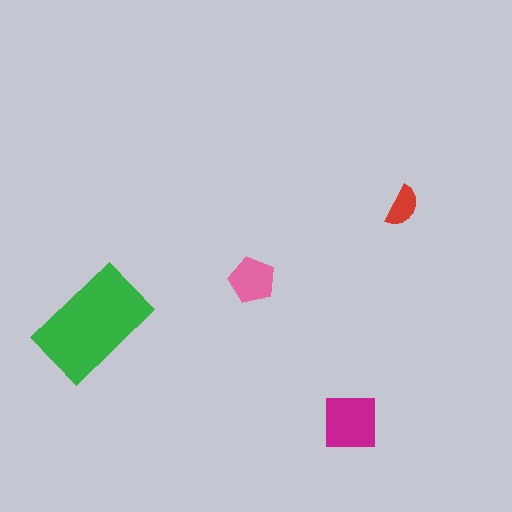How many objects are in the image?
There are 4 objects in the image.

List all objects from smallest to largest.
The red semicircle, the pink pentagon, the magenta square, the green rectangle.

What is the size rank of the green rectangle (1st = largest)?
1st.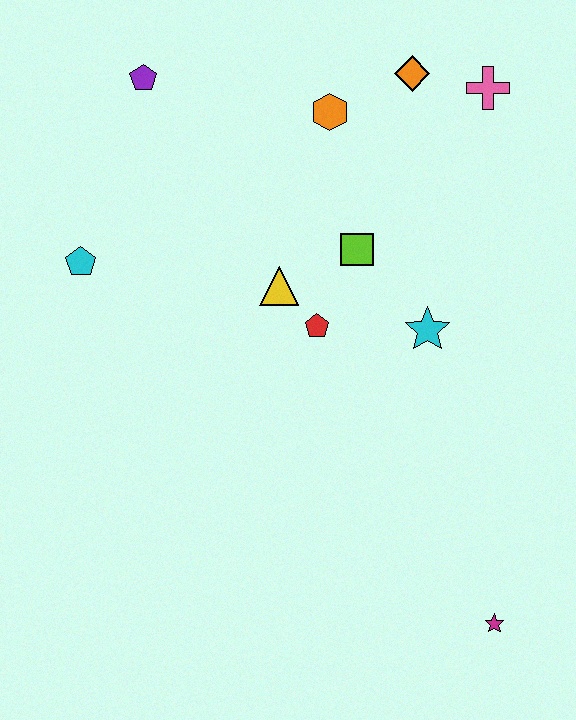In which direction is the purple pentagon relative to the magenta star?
The purple pentagon is above the magenta star.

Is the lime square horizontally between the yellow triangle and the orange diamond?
Yes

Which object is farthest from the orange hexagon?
The magenta star is farthest from the orange hexagon.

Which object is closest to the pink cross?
The orange diamond is closest to the pink cross.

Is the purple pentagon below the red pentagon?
No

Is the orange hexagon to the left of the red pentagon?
No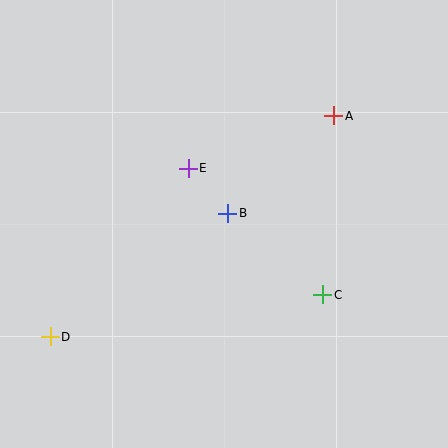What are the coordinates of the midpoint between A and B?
The midpoint between A and B is at (281, 165).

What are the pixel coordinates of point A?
Point A is at (334, 116).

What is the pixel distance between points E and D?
The distance between E and D is 218 pixels.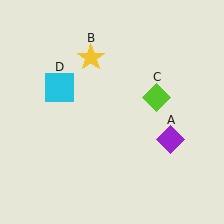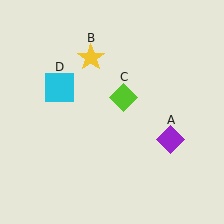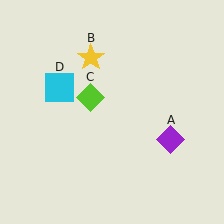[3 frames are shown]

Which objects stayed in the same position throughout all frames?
Purple diamond (object A) and yellow star (object B) and cyan square (object D) remained stationary.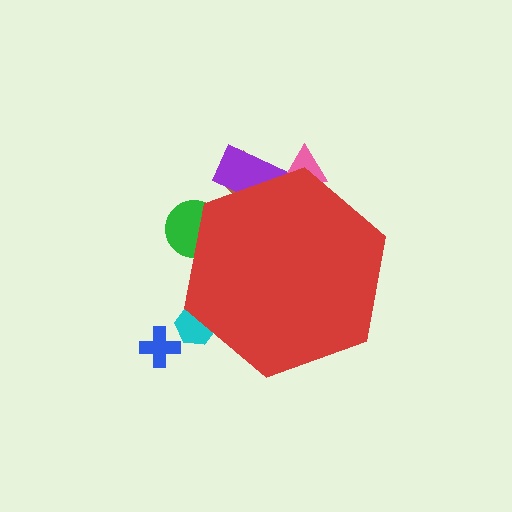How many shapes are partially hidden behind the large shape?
5 shapes are partially hidden.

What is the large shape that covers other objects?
A red hexagon.